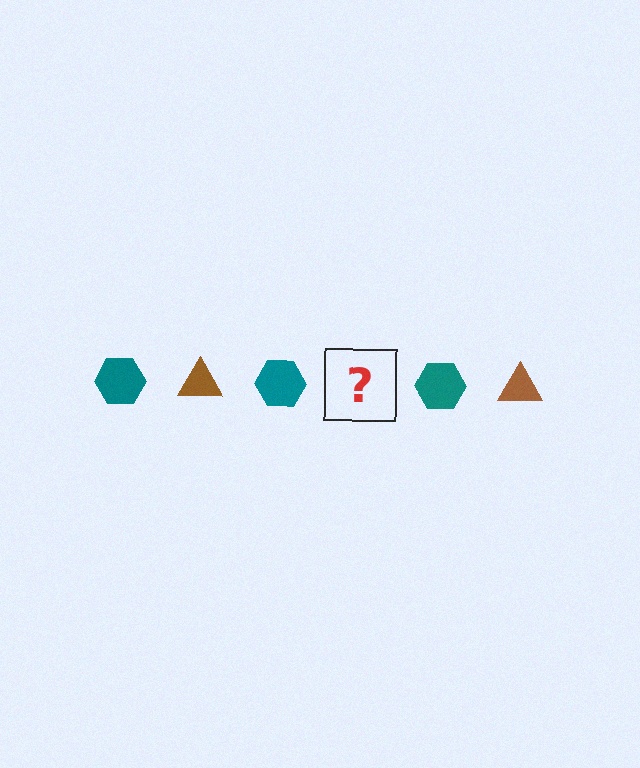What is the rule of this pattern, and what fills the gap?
The rule is that the pattern alternates between teal hexagon and brown triangle. The gap should be filled with a brown triangle.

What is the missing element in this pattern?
The missing element is a brown triangle.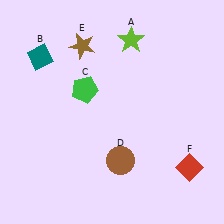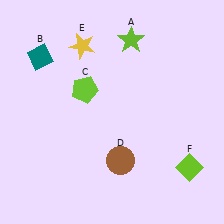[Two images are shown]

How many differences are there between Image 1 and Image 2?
There are 3 differences between the two images.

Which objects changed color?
C changed from green to lime. E changed from brown to yellow. F changed from red to lime.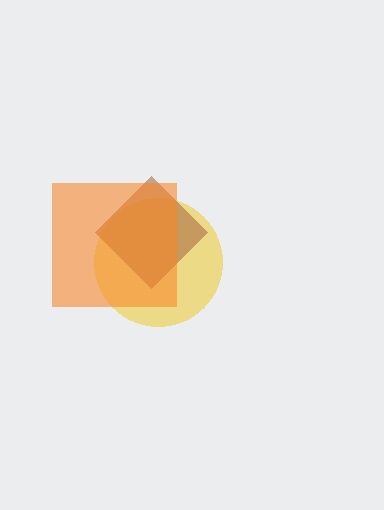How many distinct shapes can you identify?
There are 3 distinct shapes: a yellow circle, a brown diamond, an orange square.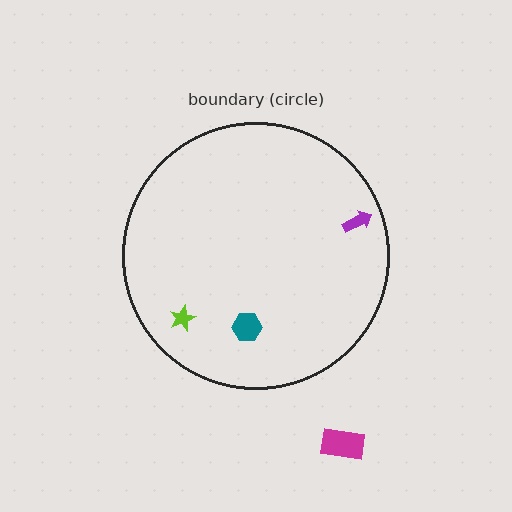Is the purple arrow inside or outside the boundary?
Inside.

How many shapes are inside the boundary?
3 inside, 1 outside.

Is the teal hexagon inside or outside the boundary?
Inside.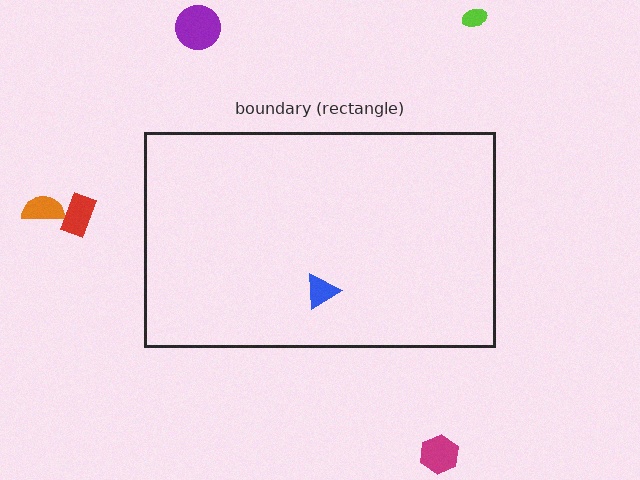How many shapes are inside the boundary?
1 inside, 5 outside.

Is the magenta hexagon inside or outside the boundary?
Outside.